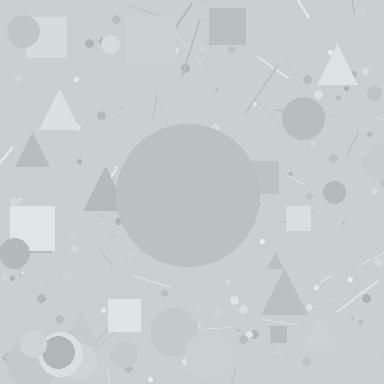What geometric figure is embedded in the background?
A circle is embedded in the background.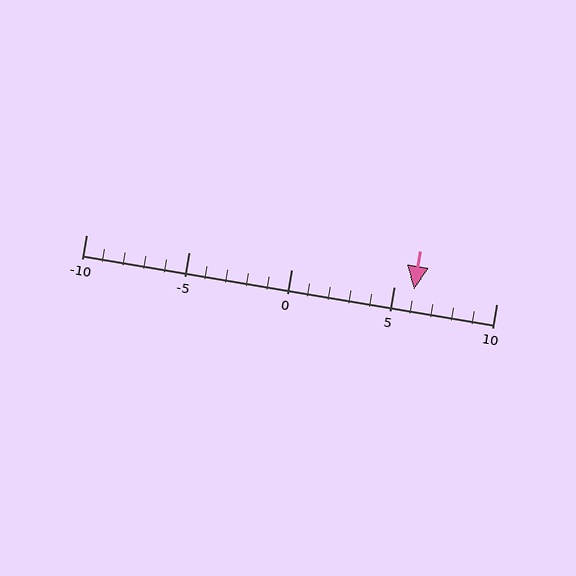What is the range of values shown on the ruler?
The ruler shows values from -10 to 10.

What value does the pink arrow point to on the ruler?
The pink arrow points to approximately 6.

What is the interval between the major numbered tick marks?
The major tick marks are spaced 5 units apart.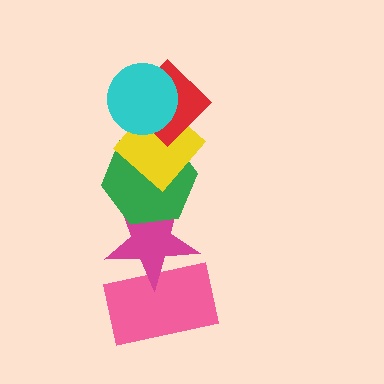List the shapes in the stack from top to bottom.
From top to bottom: the cyan circle, the red diamond, the yellow diamond, the green hexagon, the magenta star, the pink rectangle.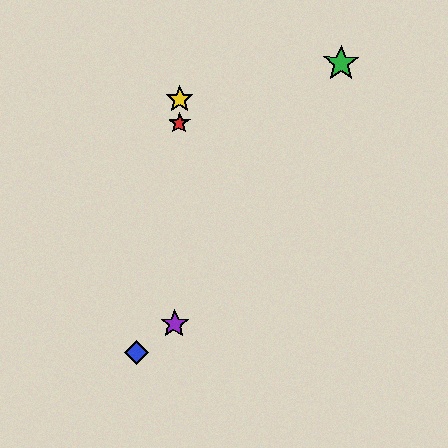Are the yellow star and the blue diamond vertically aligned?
No, the yellow star is at x≈180 and the blue diamond is at x≈137.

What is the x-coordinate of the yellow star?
The yellow star is at x≈180.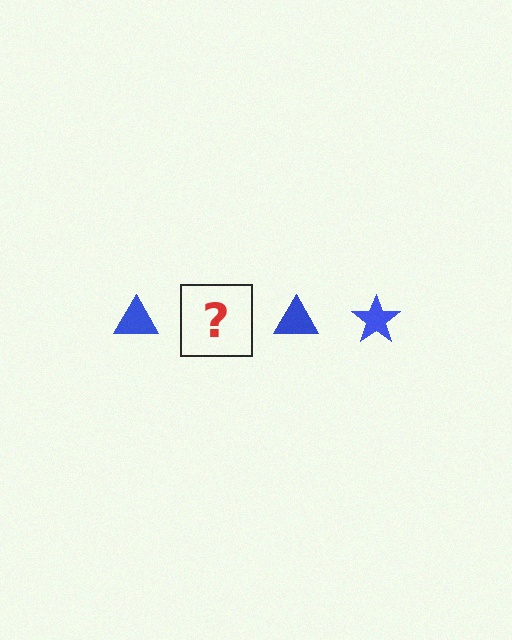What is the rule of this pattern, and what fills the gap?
The rule is that the pattern cycles through triangle, star shapes in blue. The gap should be filled with a blue star.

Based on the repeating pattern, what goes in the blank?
The blank should be a blue star.